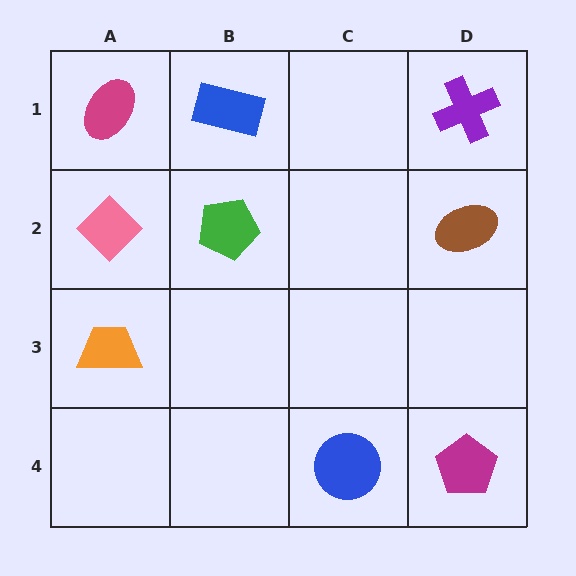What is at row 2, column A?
A pink diamond.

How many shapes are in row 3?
1 shape.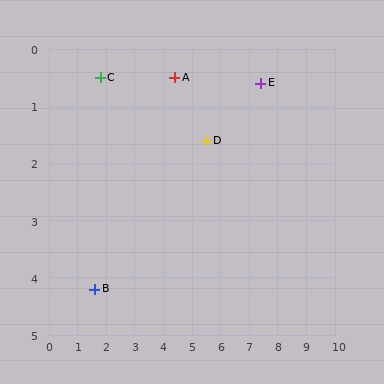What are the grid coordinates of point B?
Point B is at approximately (1.6, 4.2).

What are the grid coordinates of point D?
Point D is at approximately (5.5, 1.6).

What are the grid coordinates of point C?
Point C is at approximately (1.8, 0.5).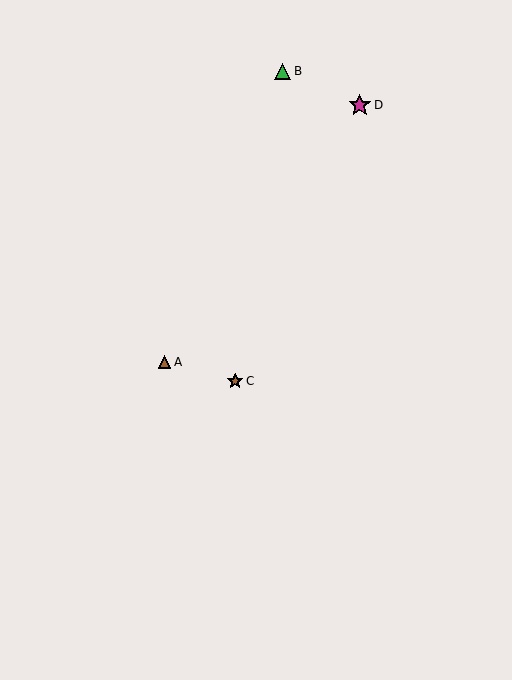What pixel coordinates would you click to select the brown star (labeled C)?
Click at (235, 381) to select the brown star C.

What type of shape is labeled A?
Shape A is a brown triangle.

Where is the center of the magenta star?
The center of the magenta star is at (360, 105).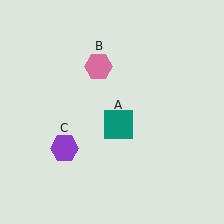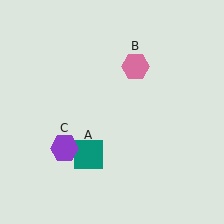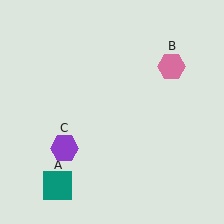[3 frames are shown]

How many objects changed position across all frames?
2 objects changed position: teal square (object A), pink hexagon (object B).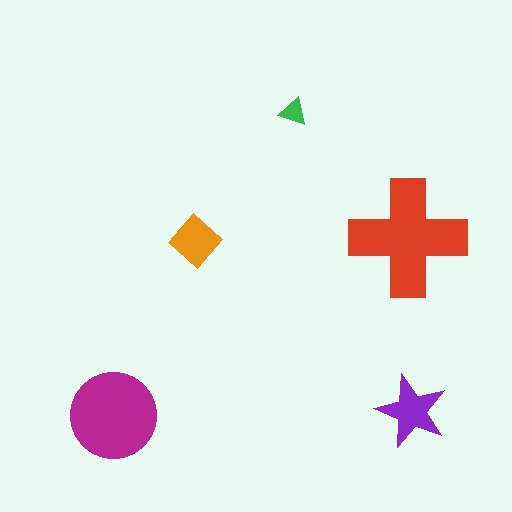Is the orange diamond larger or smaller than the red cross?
Smaller.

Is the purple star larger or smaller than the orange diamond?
Larger.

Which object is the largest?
The red cross.